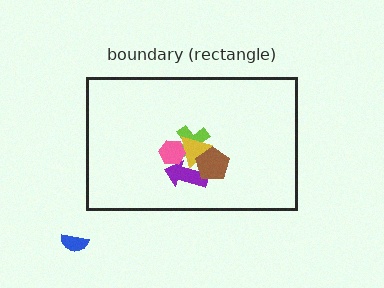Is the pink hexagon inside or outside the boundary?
Inside.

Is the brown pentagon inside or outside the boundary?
Inside.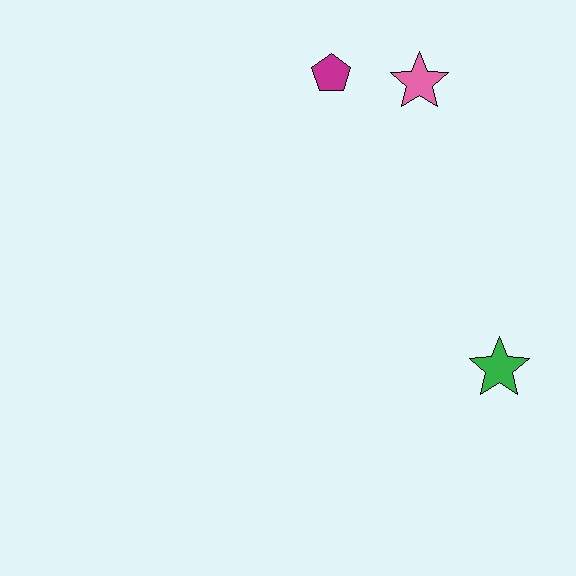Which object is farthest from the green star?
The magenta pentagon is farthest from the green star.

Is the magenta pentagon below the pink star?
No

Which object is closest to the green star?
The pink star is closest to the green star.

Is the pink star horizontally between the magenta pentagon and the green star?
Yes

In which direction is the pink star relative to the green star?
The pink star is above the green star.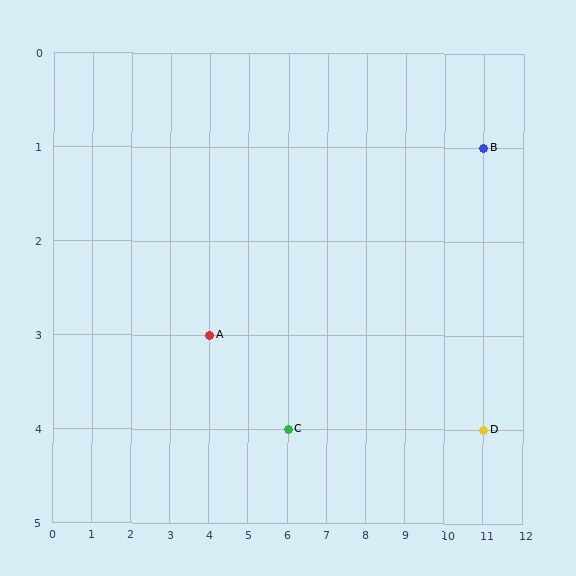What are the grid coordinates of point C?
Point C is at grid coordinates (6, 4).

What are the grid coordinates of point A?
Point A is at grid coordinates (4, 3).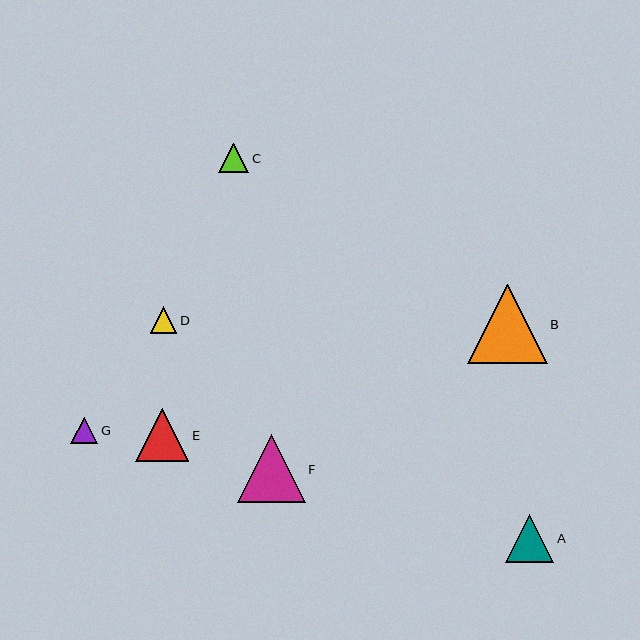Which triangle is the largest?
Triangle B is the largest with a size of approximately 80 pixels.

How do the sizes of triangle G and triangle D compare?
Triangle G and triangle D are approximately the same size.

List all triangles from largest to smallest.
From largest to smallest: B, F, E, A, C, G, D.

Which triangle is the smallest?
Triangle D is the smallest with a size of approximately 27 pixels.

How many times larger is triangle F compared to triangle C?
Triangle F is approximately 2.2 times the size of triangle C.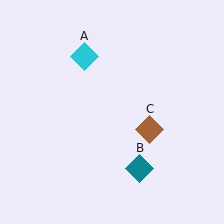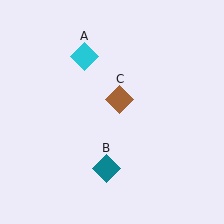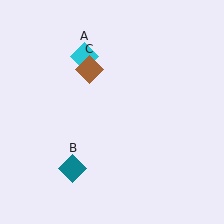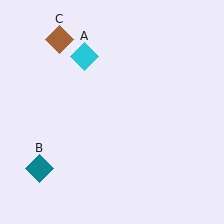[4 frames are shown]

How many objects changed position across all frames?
2 objects changed position: teal diamond (object B), brown diamond (object C).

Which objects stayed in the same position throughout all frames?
Cyan diamond (object A) remained stationary.